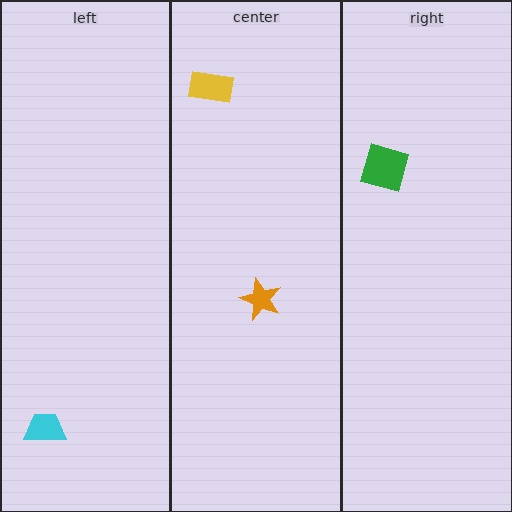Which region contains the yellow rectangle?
The center region.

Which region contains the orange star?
The center region.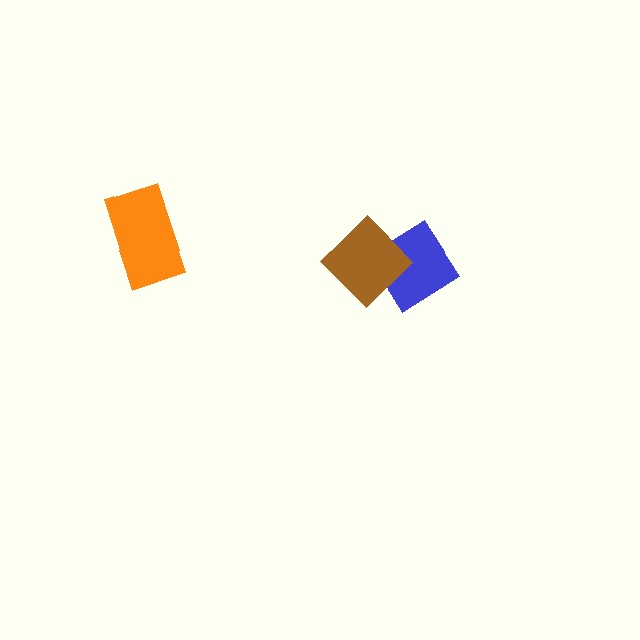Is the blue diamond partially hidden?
Yes, it is partially covered by another shape.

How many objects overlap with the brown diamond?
1 object overlaps with the brown diamond.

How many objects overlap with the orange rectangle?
0 objects overlap with the orange rectangle.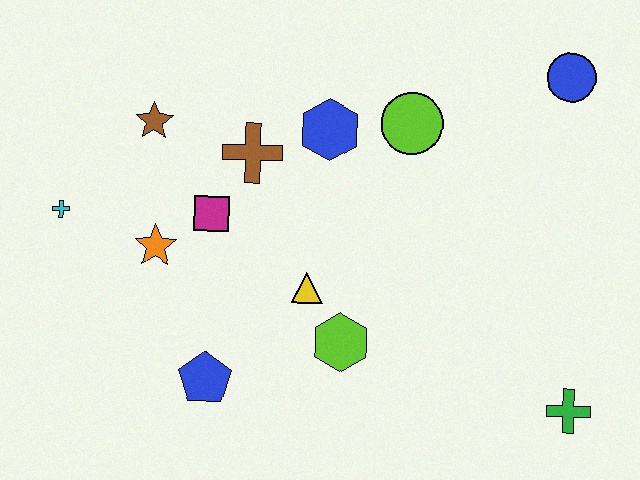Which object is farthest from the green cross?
The cyan cross is farthest from the green cross.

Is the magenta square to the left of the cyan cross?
No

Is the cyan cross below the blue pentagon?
No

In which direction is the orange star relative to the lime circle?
The orange star is to the left of the lime circle.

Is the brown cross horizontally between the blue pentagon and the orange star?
No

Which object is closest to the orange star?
The magenta square is closest to the orange star.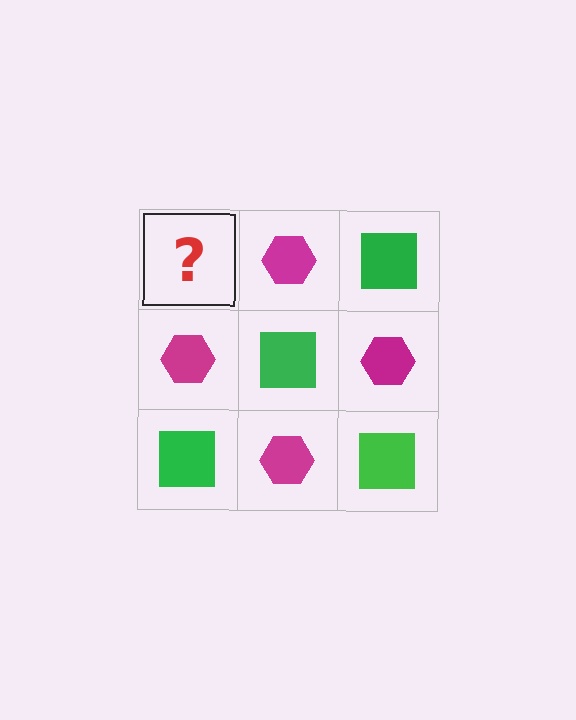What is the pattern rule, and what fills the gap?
The rule is that it alternates green square and magenta hexagon in a checkerboard pattern. The gap should be filled with a green square.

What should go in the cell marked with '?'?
The missing cell should contain a green square.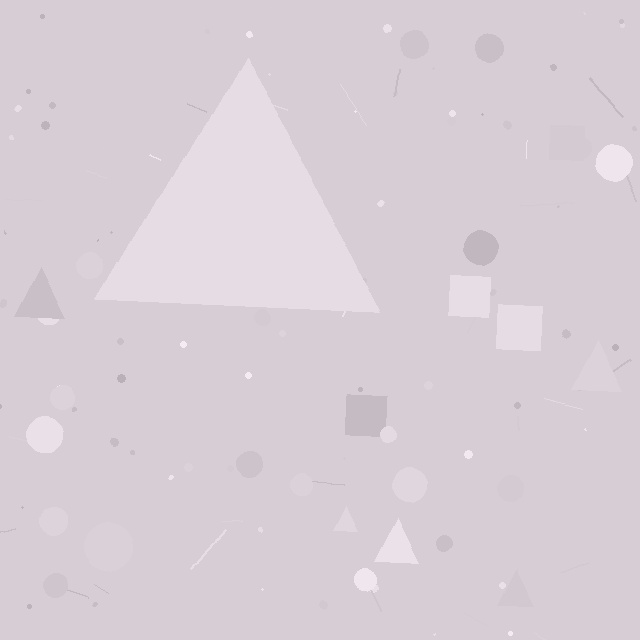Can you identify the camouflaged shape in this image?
The camouflaged shape is a triangle.